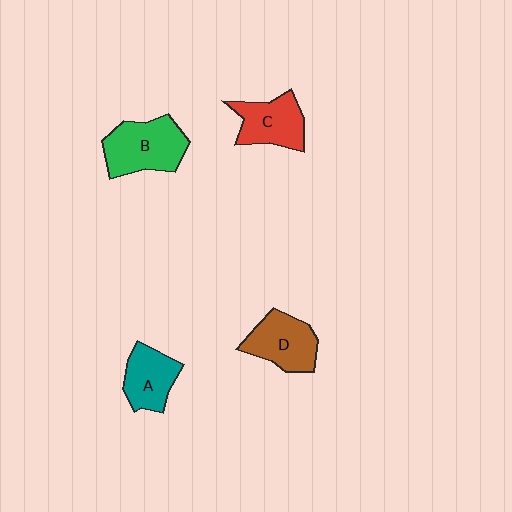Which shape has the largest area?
Shape B (green).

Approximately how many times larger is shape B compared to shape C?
Approximately 1.3 times.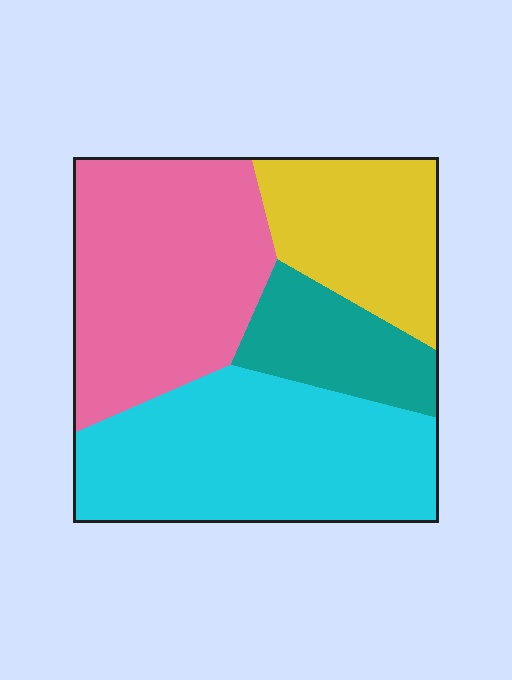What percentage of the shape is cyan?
Cyan takes up about one third (1/3) of the shape.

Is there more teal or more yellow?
Yellow.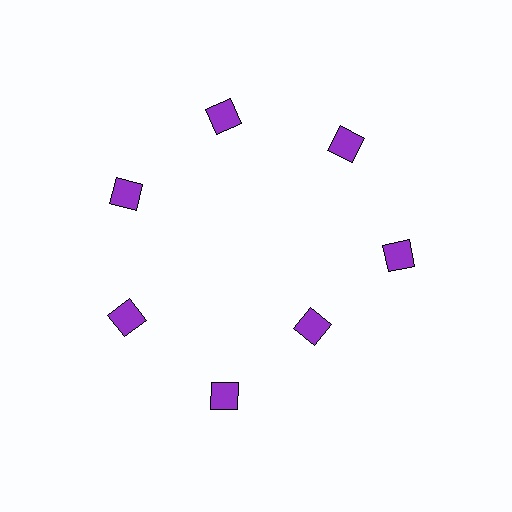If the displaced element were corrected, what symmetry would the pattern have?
It would have 7-fold rotational symmetry — the pattern would map onto itself every 51 degrees.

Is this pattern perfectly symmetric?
No. The 7 purple diamonds are arranged in a ring, but one element near the 5 o'clock position is pulled inward toward the center, breaking the 7-fold rotational symmetry.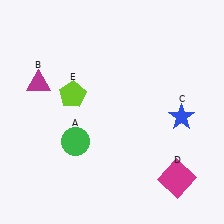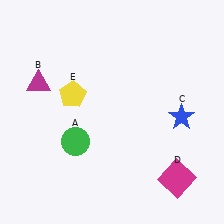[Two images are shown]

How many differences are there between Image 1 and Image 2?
There is 1 difference between the two images.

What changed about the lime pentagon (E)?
In Image 1, E is lime. In Image 2, it changed to yellow.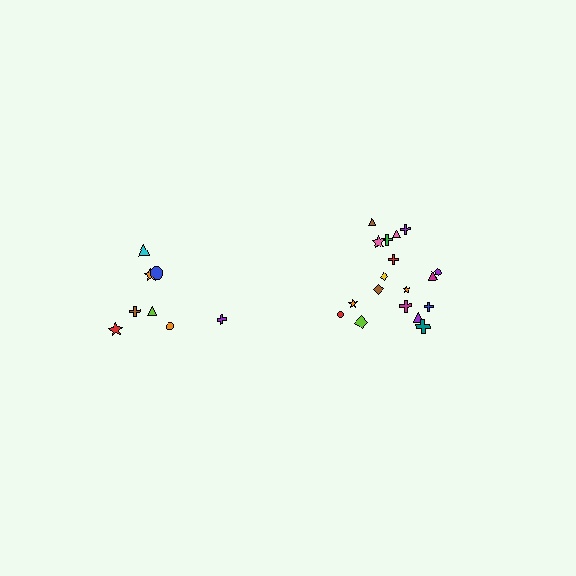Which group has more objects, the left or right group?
The right group.